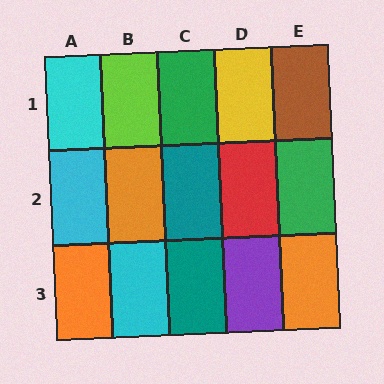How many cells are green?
2 cells are green.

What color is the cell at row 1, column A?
Cyan.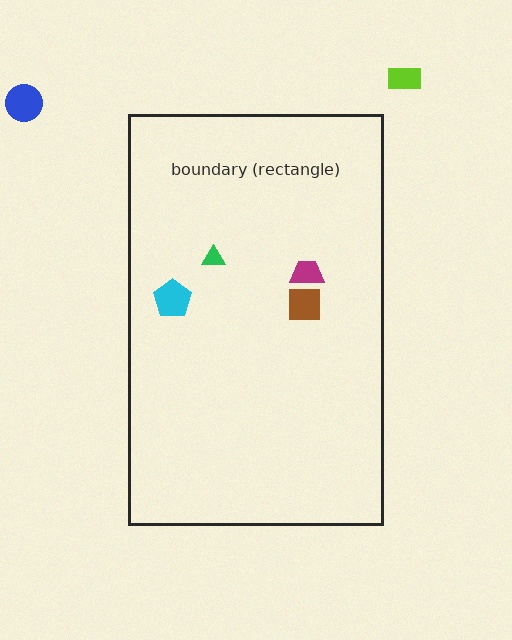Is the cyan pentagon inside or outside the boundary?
Inside.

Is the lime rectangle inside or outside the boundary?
Outside.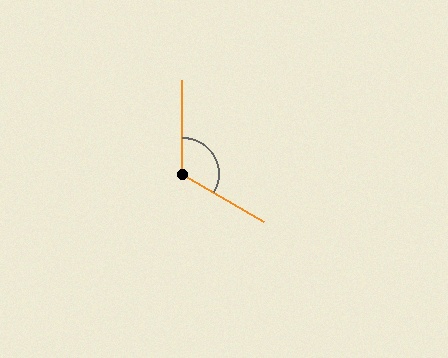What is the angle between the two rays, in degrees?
Approximately 120 degrees.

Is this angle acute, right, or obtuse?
It is obtuse.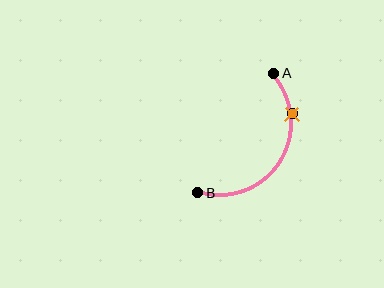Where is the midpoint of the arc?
The arc midpoint is the point on the curve farthest from the straight line joining A and B. It sits to the right of that line.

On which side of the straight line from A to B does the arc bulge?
The arc bulges to the right of the straight line connecting A and B.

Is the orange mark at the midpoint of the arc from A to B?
No. The orange mark lies on the arc but is closer to endpoint A. The arc midpoint would be at the point on the curve equidistant along the arc from both A and B.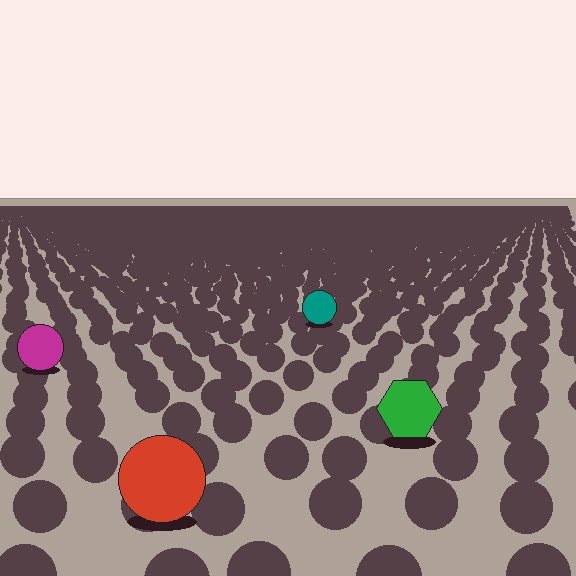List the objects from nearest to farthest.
From nearest to farthest: the red circle, the green hexagon, the magenta circle, the teal circle.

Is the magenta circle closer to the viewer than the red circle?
No. The red circle is closer — you can tell from the texture gradient: the ground texture is coarser near it.